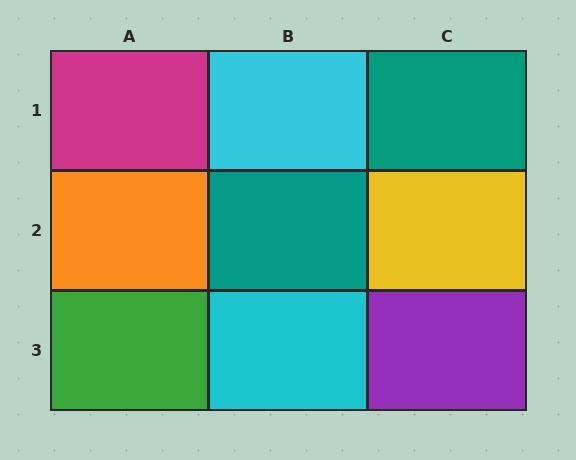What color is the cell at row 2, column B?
Teal.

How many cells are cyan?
2 cells are cyan.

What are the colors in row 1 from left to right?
Magenta, cyan, teal.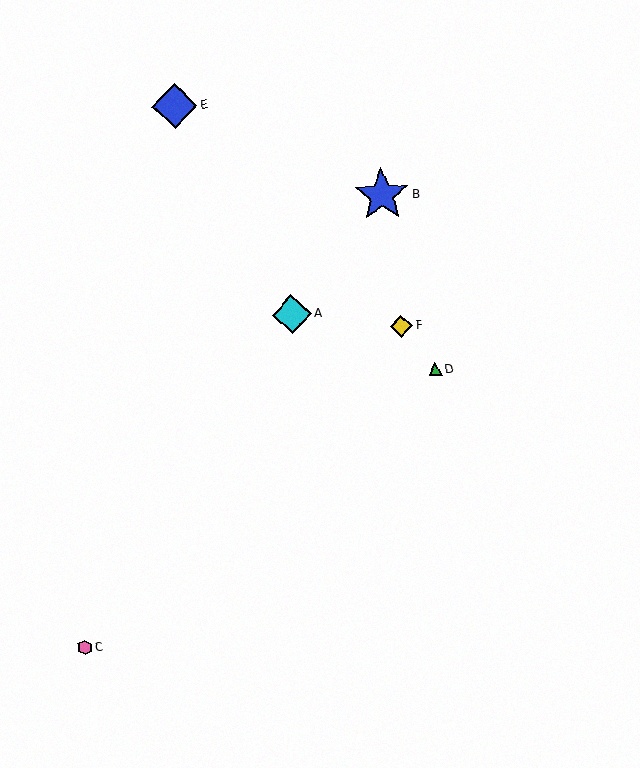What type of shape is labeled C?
Shape C is a pink hexagon.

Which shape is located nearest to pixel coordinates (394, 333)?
The yellow diamond (labeled F) at (401, 326) is nearest to that location.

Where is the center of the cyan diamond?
The center of the cyan diamond is at (292, 314).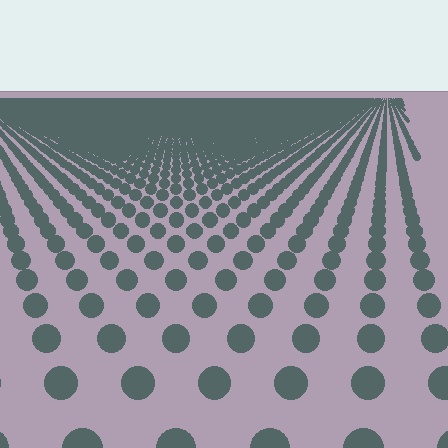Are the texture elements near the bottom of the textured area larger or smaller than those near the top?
Larger. Near the bottom, elements are closer to the viewer and appear at a bigger on-screen size.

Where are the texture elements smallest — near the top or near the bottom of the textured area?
Near the top.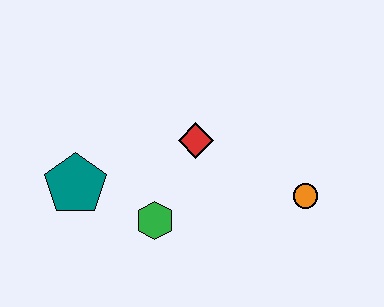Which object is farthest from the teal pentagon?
The orange circle is farthest from the teal pentagon.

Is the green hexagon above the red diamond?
No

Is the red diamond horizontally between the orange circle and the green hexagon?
Yes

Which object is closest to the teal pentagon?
The green hexagon is closest to the teal pentagon.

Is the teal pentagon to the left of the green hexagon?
Yes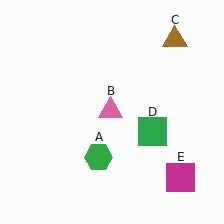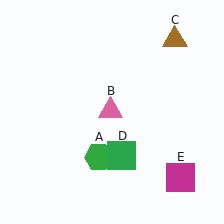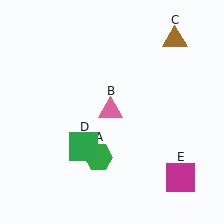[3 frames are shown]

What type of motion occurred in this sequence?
The green square (object D) rotated clockwise around the center of the scene.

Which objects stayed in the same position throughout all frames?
Green hexagon (object A) and pink triangle (object B) and brown triangle (object C) and magenta square (object E) remained stationary.